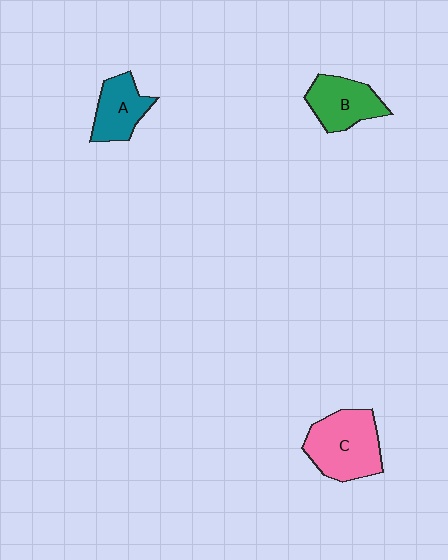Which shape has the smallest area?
Shape A (teal).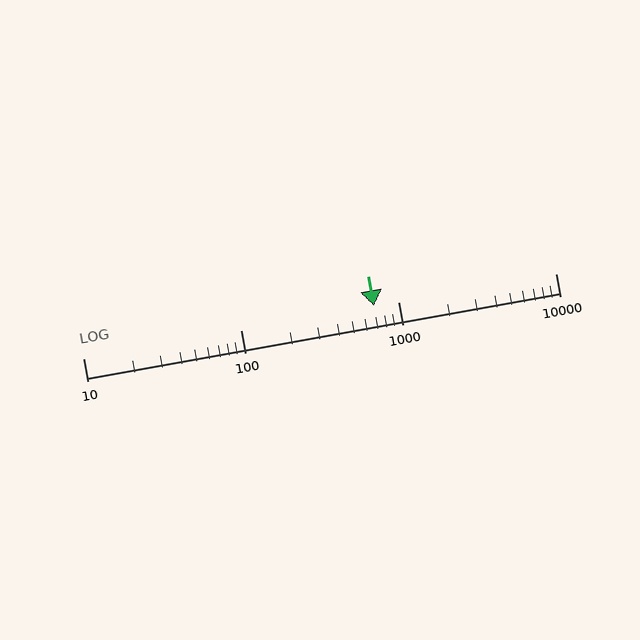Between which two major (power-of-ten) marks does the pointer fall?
The pointer is between 100 and 1000.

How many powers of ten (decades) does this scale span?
The scale spans 3 decades, from 10 to 10000.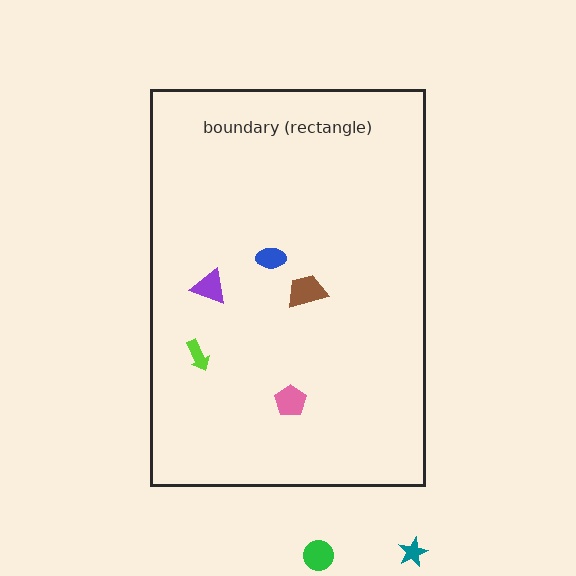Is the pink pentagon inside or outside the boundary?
Inside.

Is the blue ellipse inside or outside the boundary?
Inside.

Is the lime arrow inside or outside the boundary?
Inside.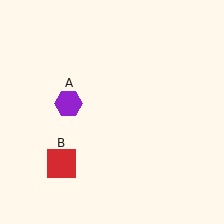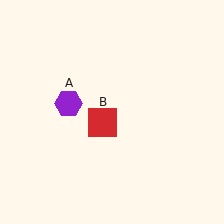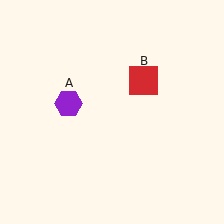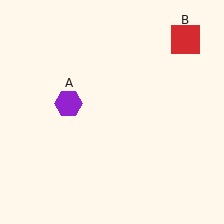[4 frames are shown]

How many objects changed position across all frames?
1 object changed position: red square (object B).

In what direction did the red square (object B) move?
The red square (object B) moved up and to the right.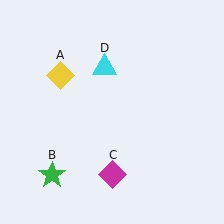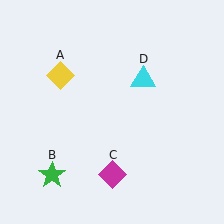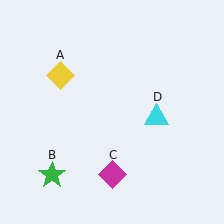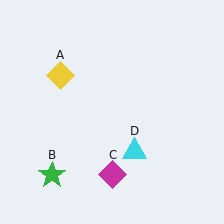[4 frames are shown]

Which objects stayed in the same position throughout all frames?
Yellow diamond (object A) and green star (object B) and magenta diamond (object C) remained stationary.